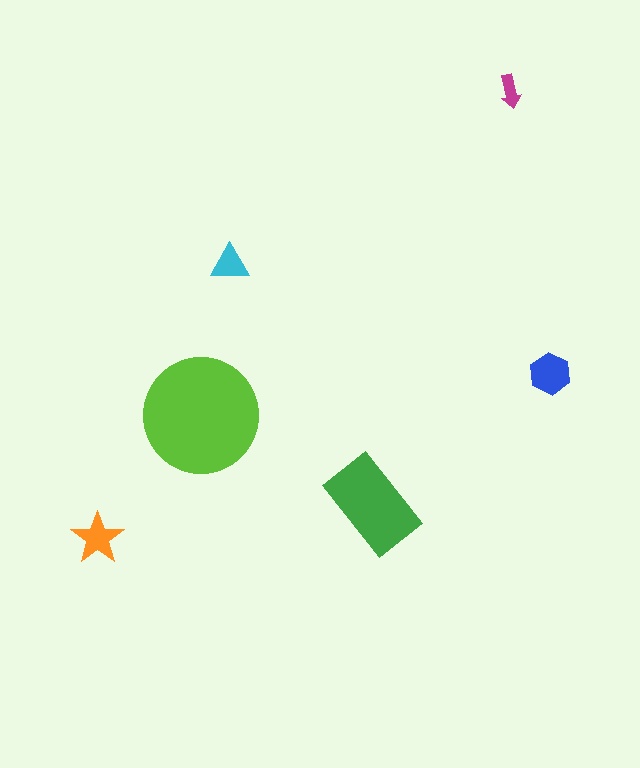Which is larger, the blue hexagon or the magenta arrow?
The blue hexagon.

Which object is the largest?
The lime circle.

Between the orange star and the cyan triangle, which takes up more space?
The orange star.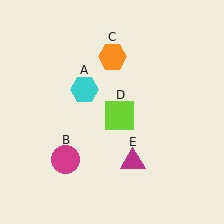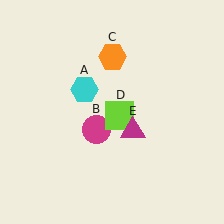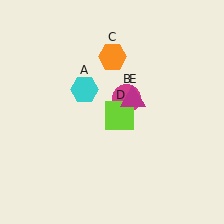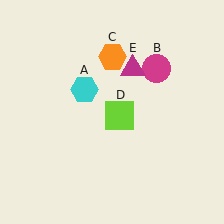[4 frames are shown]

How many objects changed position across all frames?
2 objects changed position: magenta circle (object B), magenta triangle (object E).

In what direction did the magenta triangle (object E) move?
The magenta triangle (object E) moved up.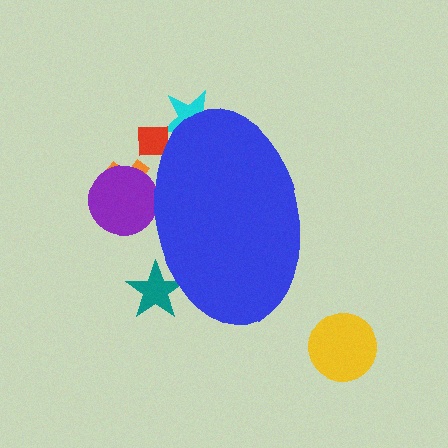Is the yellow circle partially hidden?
No, the yellow circle is fully visible.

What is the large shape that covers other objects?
A blue ellipse.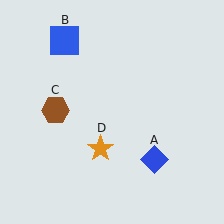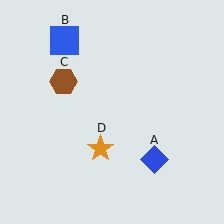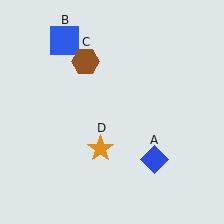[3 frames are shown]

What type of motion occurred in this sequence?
The brown hexagon (object C) rotated clockwise around the center of the scene.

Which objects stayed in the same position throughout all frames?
Blue diamond (object A) and blue square (object B) and orange star (object D) remained stationary.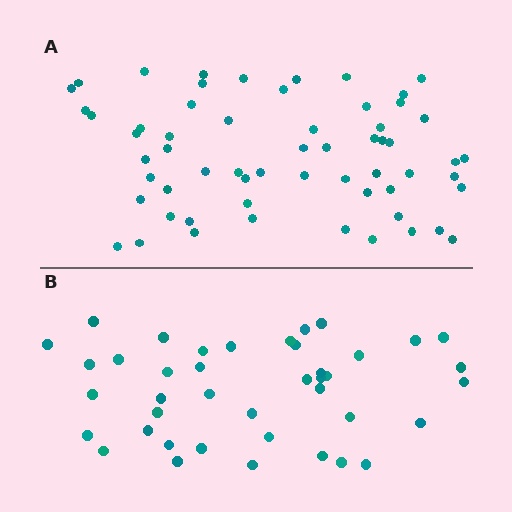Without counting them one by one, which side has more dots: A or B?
Region A (the top region) has more dots.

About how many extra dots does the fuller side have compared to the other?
Region A has approximately 20 more dots than region B.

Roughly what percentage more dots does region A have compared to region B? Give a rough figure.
About 45% more.